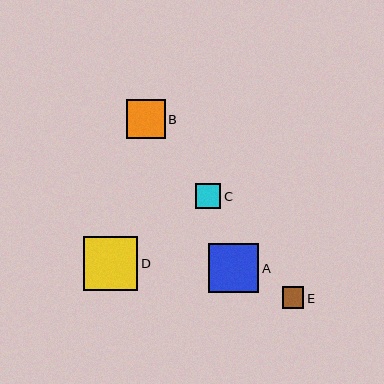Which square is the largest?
Square D is the largest with a size of approximately 54 pixels.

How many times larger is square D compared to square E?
Square D is approximately 2.5 times the size of square E.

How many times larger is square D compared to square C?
Square D is approximately 2.1 times the size of square C.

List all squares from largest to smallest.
From largest to smallest: D, A, B, C, E.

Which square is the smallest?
Square E is the smallest with a size of approximately 22 pixels.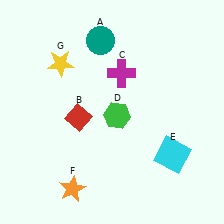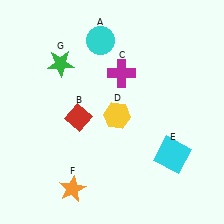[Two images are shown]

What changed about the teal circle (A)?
In Image 1, A is teal. In Image 2, it changed to cyan.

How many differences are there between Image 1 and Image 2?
There are 3 differences between the two images.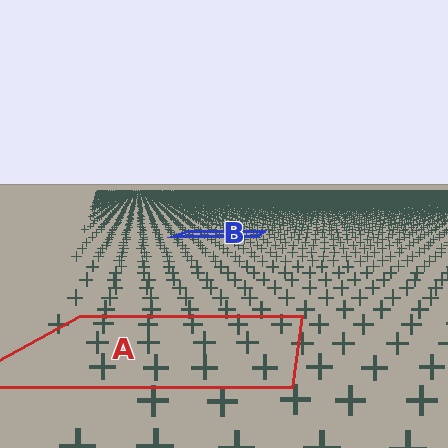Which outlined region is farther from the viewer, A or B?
Region B is farther from the viewer — the texture elements inside it appear smaller and more densely packed.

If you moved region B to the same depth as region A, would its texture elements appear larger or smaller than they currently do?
They would appear larger. At a closer depth, the same texture elements are projected at a bigger on-screen size.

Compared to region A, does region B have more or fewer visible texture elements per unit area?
Region B has more texture elements per unit area — they are packed more densely because it is farther away.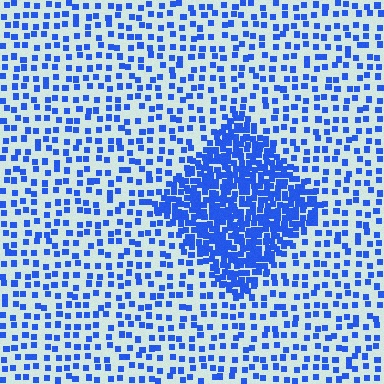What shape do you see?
I see a diamond.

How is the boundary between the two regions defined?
The boundary is defined by a change in element density (approximately 2.9x ratio). All elements are the same color, size, and shape.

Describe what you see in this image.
The image contains small blue elements arranged at two different densities. A diamond-shaped region is visible where the elements are more densely packed than the surrounding area.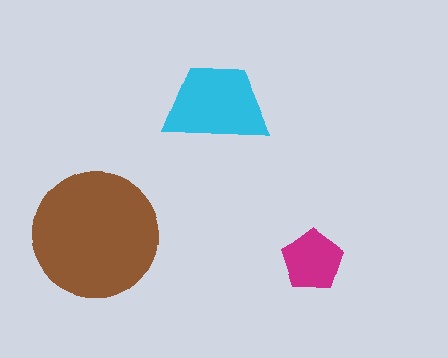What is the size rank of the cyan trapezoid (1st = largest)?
2nd.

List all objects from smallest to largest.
The magenta pentagon, the cyan trapezoid, the brown circle.